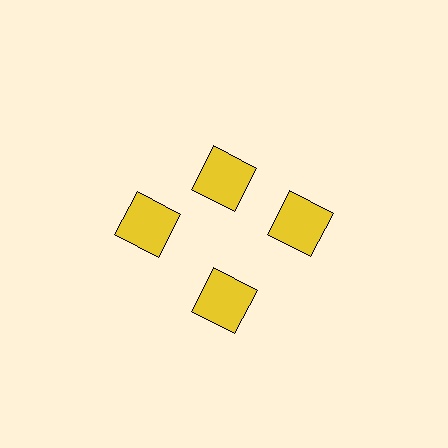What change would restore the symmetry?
The symmetry would be restored by moving it outward, back onto the ring so that all 4 squares sit at equal angles and equal distance from the center.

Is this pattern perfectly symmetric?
No. The 4 yellow squares are arranged in a ring, but one element near the 12 o'clock position is pulled inward toward the center, breaking the 4-fold rotational symmetry.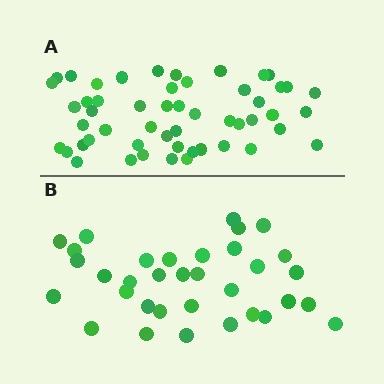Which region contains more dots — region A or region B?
Region A (the top region) has more dots.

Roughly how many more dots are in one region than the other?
Region A has approximately 20 more dots than region B.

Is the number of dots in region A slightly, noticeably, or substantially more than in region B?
Region A has substantially more. The ratio is roughly 1.5 to 1.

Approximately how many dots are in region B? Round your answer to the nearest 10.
About 30 dots. (The exact count is 34, which rounds to 30.)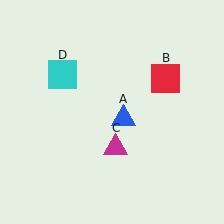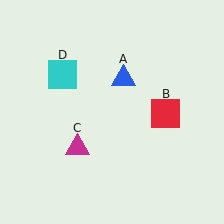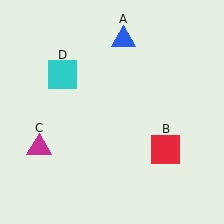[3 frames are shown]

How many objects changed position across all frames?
3 objects changed position: blue triangle (object A), red square (object B), magenta triangle (object C).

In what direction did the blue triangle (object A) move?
The blue triangle (object A) moved up.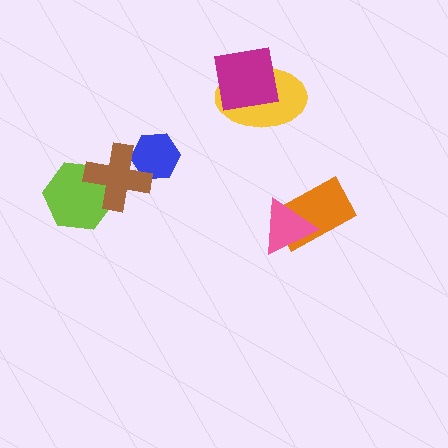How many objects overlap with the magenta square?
1 object overlaps with the magenta square.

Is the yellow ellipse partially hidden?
Yes, it is partially covered by another shape.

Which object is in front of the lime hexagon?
The brown cross is in front of the lime hexagon.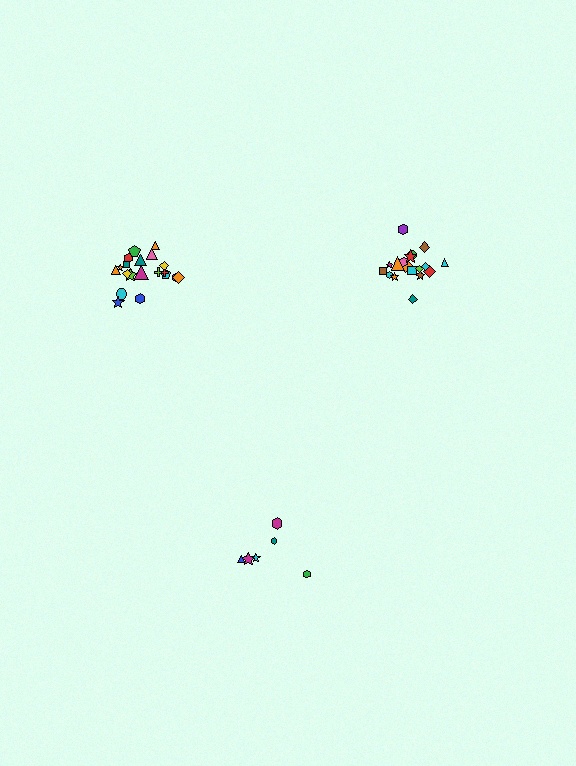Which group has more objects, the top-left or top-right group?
The top-left group.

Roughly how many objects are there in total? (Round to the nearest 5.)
Roughly 45 objects in total.